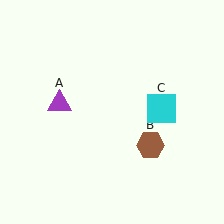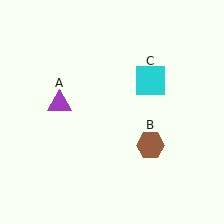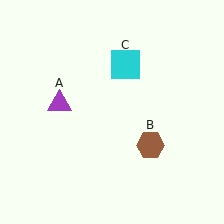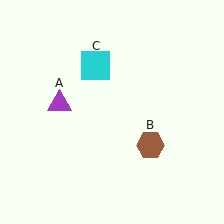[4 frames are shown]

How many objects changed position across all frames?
1 object changed position: cyan square (object C).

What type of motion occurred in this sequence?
The cyan square (object C) rotated counterclockwise around the center of the scene.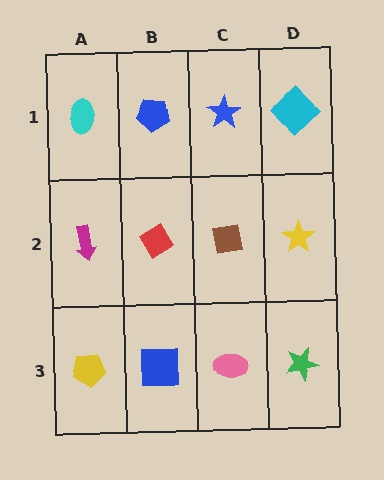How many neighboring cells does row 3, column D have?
2.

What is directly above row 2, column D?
A cyan diamond.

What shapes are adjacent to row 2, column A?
A cyan ellipse (row 1, column A), a yellow pentagon (row 3, column A), a red diamond (row 2, column B).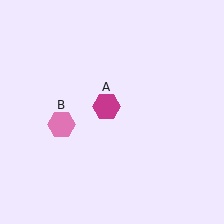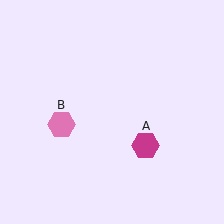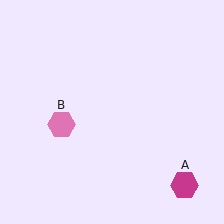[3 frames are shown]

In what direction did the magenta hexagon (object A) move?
The magenta hexagon (object A) moved down and to the right.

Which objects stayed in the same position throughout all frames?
Pink hexagon (object B) remained stationary.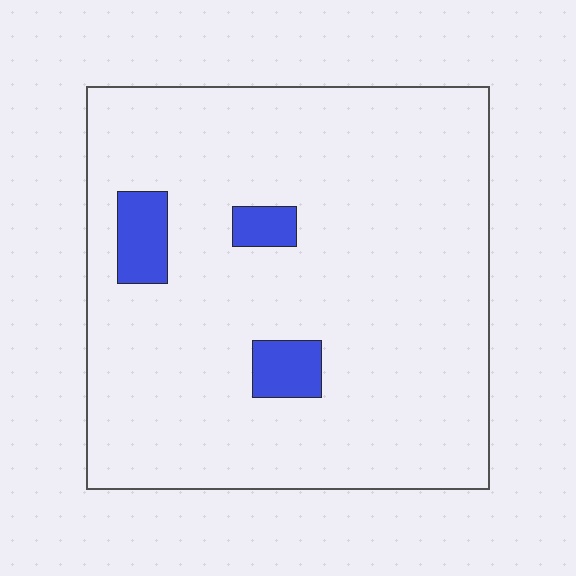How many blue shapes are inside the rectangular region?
3.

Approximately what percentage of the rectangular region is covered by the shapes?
Approximately 5%.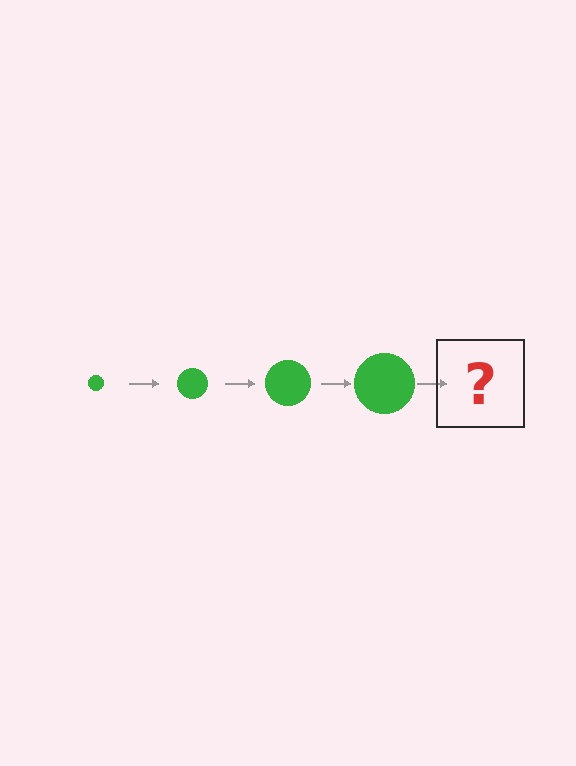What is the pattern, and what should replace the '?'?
The pattern is that the circle gets progressively larger each step. The '?' should be a green circle, larger than the previous one.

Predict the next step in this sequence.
The next step is a green circle, larger than the previous one.